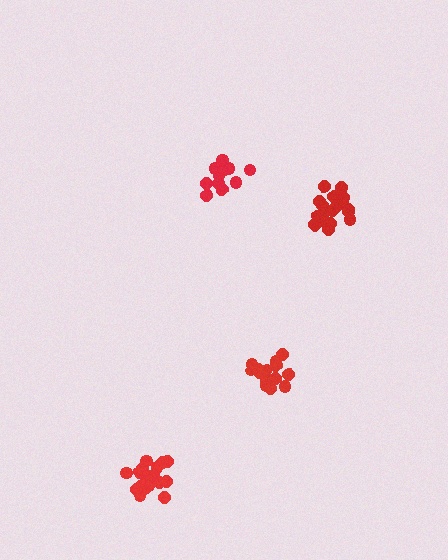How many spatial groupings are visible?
There are 4 spatial groupings.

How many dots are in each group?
Group 1: 19 dots, Group 2: 14 dots, Group 3: 17 dots, Group 4: 16 dots (66 total).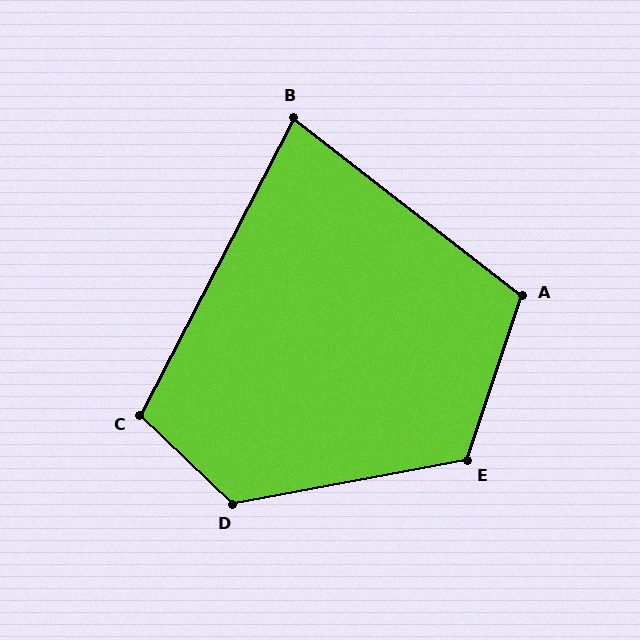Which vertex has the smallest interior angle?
B, at approximately 79 degrees.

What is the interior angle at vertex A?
Approximately 109 degrees (obtuse).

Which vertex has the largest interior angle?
D, at approximately 126 degrees.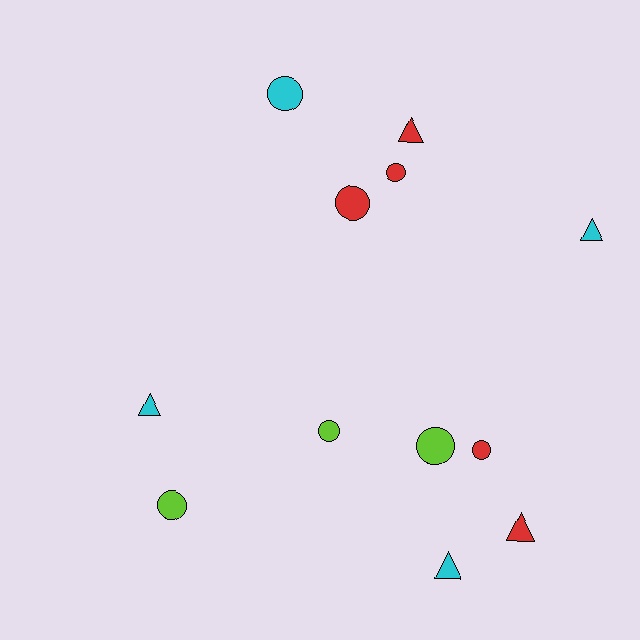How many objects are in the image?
There are 12 objects.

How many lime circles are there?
There are 3 lime circles.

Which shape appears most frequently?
Circle, with 7 objects.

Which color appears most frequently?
Red, with 5 objects.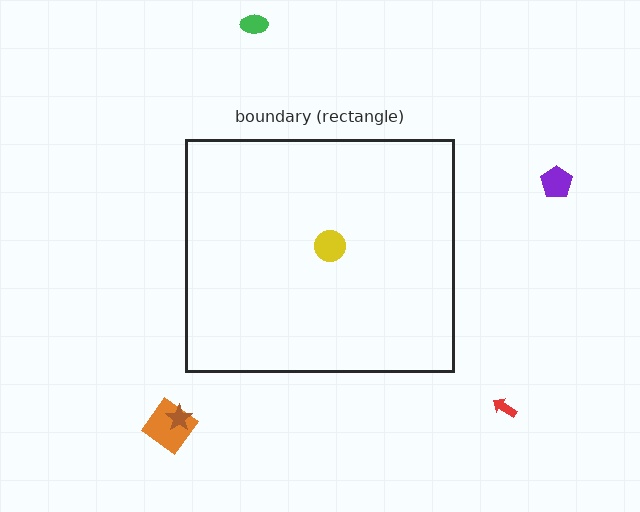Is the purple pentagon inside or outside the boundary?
Outside.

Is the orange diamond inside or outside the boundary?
Outside.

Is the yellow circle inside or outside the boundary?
Inside.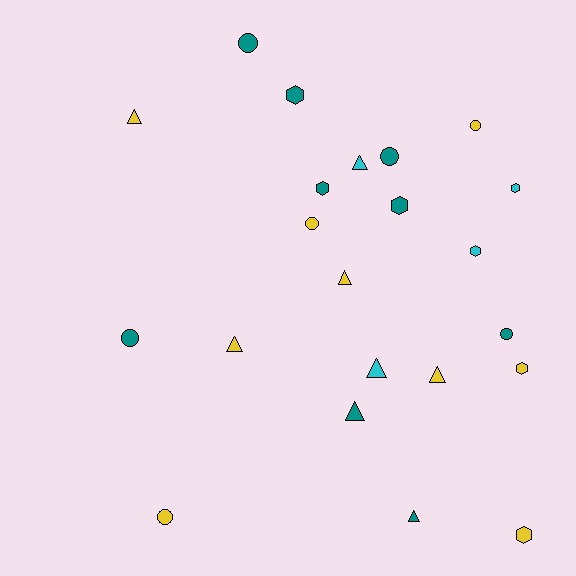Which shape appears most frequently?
Triangle, with 8 objects.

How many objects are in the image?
There are 22 objects.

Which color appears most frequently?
Teal, with 9 objects.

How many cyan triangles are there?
There are 2 cyan triangles.